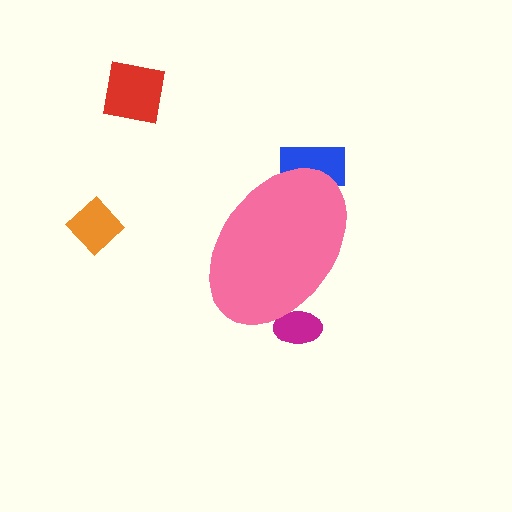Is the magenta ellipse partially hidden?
Yes, the magenta ellipse is partially hidden behind the pink ellipse.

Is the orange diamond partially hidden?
No, the orange diamond is fully visible.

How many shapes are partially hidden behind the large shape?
2 shapes are partially hidden.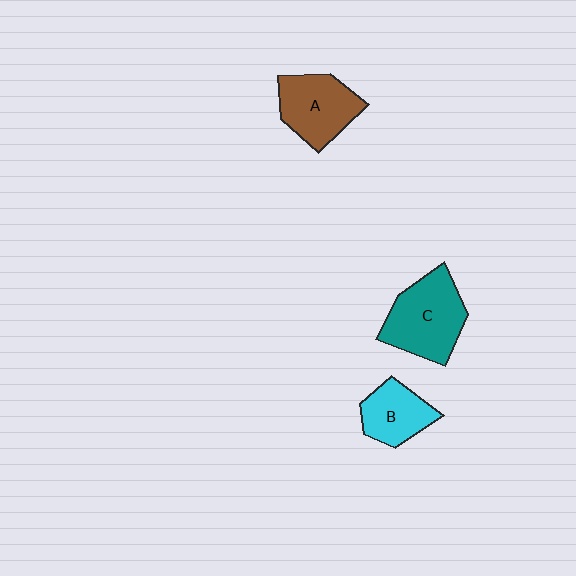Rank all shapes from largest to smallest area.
From largest to smallest: C (teal), A (brown), B (cyan).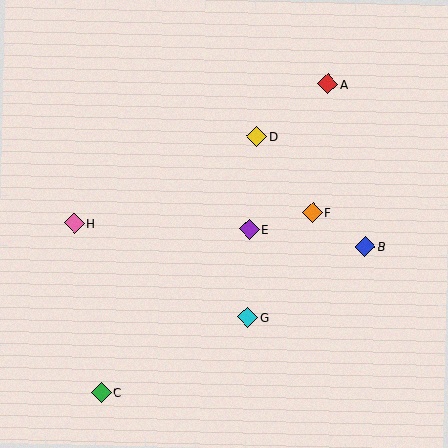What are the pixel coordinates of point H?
Point H is at (74, 223).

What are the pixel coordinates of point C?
Point C is at (101, 392).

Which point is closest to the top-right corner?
Point A is closest to the top-right corner.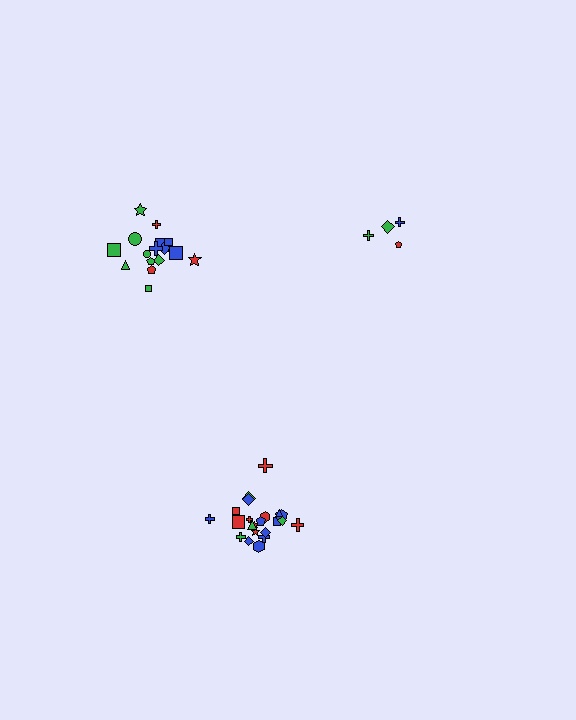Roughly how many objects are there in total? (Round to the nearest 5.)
Roughly 45 objects in total.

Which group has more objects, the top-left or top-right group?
The top-left group.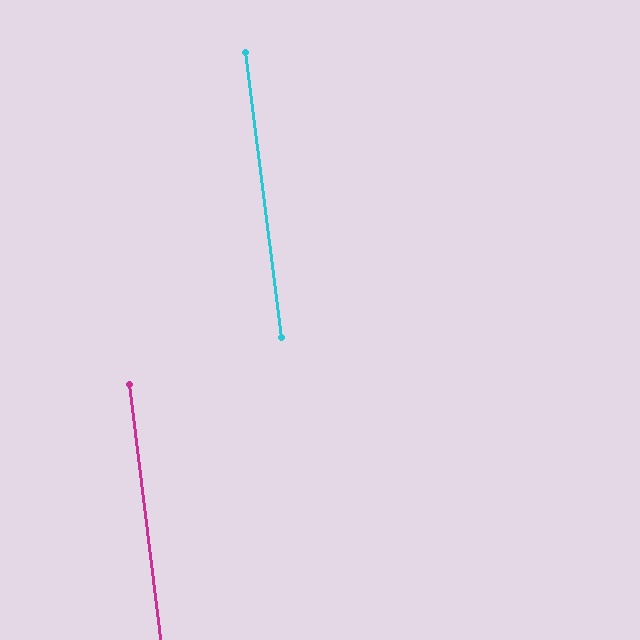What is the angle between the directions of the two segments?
Approximately 0 degrees.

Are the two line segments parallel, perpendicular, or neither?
Parallel — their directions differ by only 0.3°.